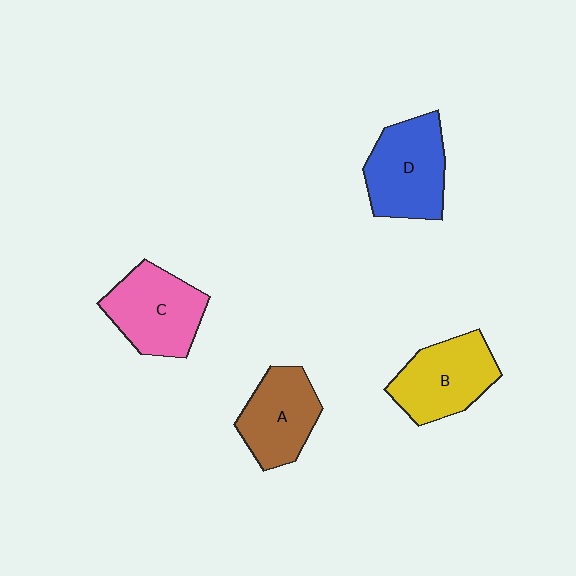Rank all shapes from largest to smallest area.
From largest to smallest: D (blue), C (pink), B (yellow), A (brown).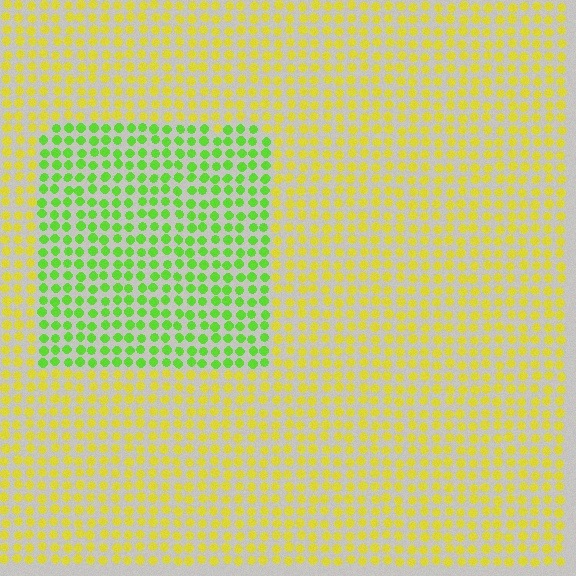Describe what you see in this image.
The image is filled with small yellow elements in a uniform arrangement. A rectangle-shaped region is visible where the elements are tinted to a slightly different hue, forming a subtle color boundary.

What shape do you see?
I see a rectangle.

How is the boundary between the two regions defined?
The boundary is defined purely by a slight shift in hue (about 46 degrees). Spacing, size, and orientation are identical on both sides.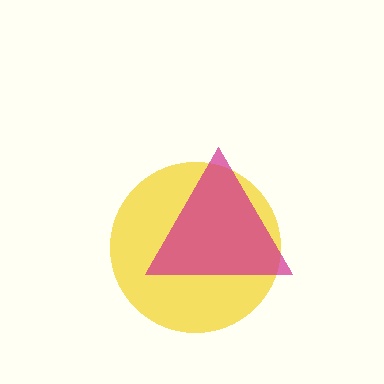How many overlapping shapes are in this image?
There are 2 overlapping shapes in the image.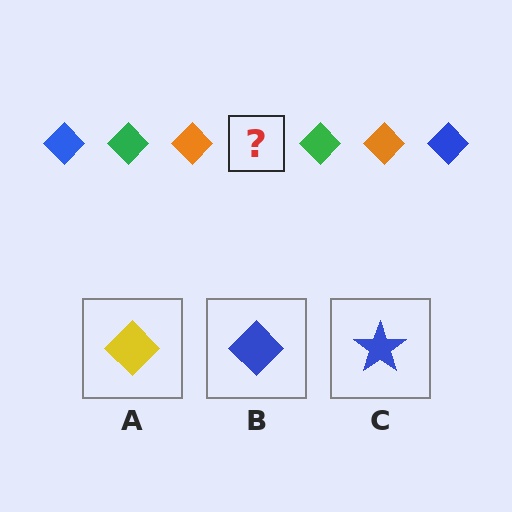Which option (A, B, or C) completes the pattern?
B.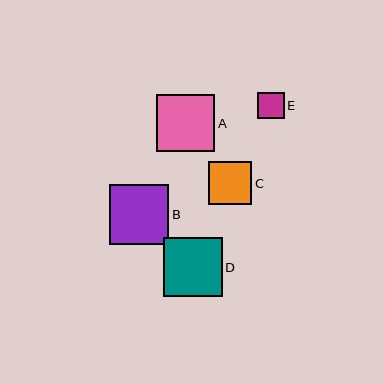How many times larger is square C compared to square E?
Square C is approximately 1.6 times the size of square E.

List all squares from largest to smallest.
From largest to smallest: B, D, A, C, E.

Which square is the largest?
Square B is the largest with a size of approximately 60 pixels.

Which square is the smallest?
Square E is the smallest with a size of approximately 26 pixels.